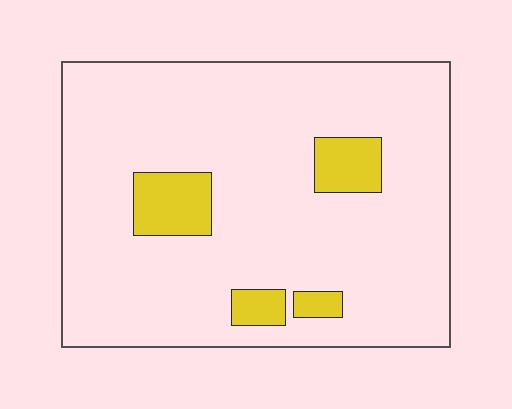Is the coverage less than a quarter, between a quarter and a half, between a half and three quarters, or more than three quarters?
Less than a quarter.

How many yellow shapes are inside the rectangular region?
4.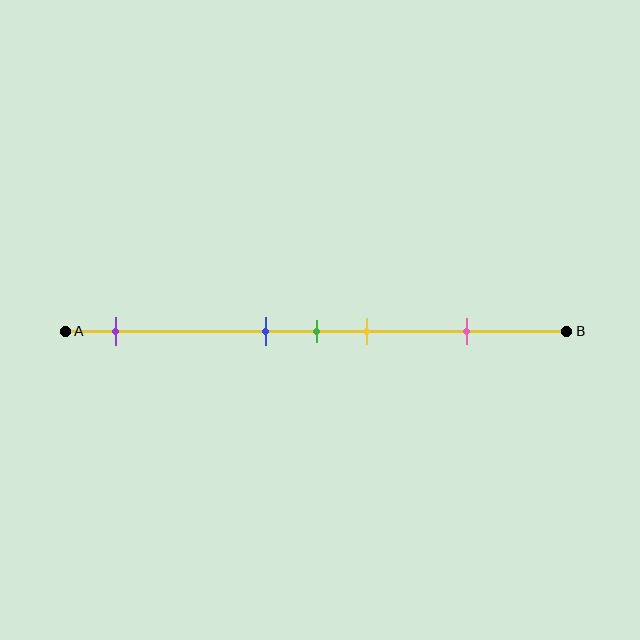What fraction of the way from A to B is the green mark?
The green mark is approximately 50% (0.5) of the way from A to B.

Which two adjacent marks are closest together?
The blue and green marks are the closest adjacent pair.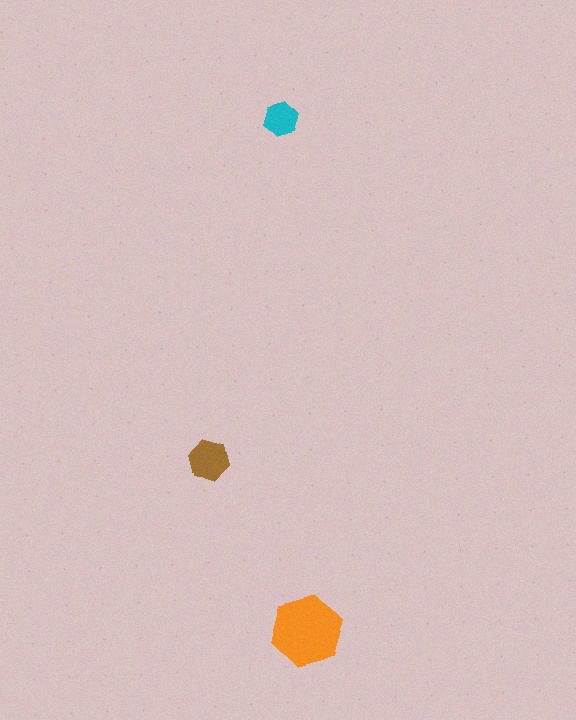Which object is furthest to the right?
The orange hexagon is rightmost.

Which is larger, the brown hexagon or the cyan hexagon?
The brown one.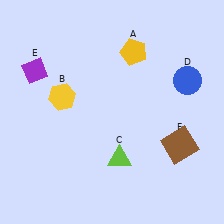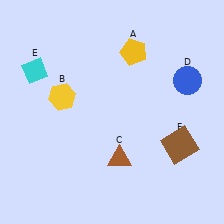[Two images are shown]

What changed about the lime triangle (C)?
In Image 1, C is lime. In Image 2, it changed to brown.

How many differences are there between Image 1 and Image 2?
There are 2 differences between the two images.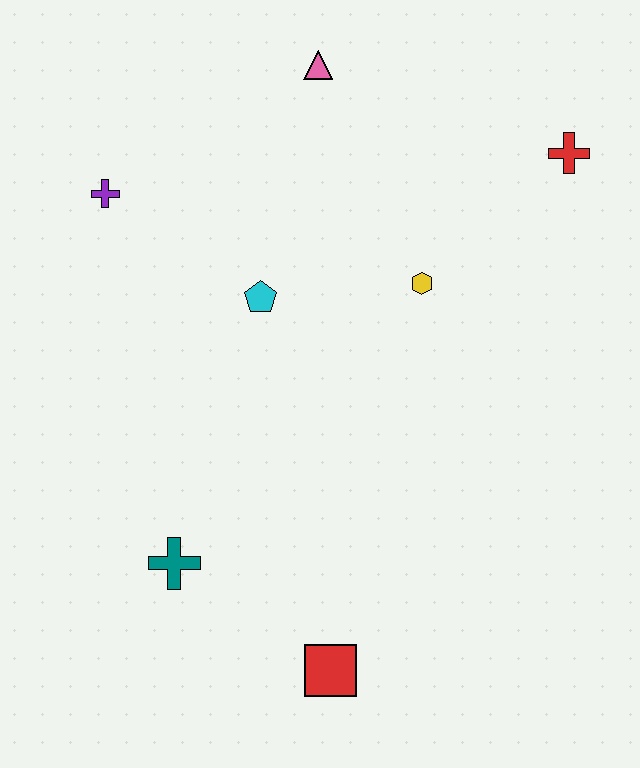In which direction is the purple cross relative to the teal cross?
The purple cross is above the teal cross.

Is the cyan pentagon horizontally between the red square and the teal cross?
Yes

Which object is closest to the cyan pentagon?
The yellow hexagon is closest to the cyan pentagon.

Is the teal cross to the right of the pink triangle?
No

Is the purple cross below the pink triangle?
Yes